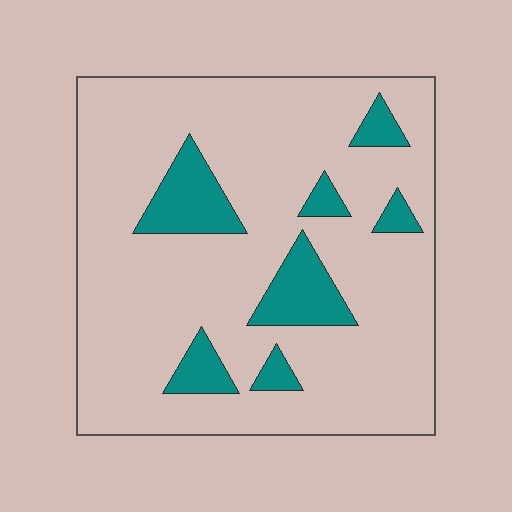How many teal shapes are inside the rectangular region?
7.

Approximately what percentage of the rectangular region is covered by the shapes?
Approximately 15%.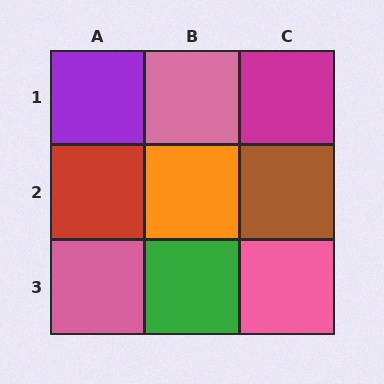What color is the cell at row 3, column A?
Pink.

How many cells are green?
1 cell is green.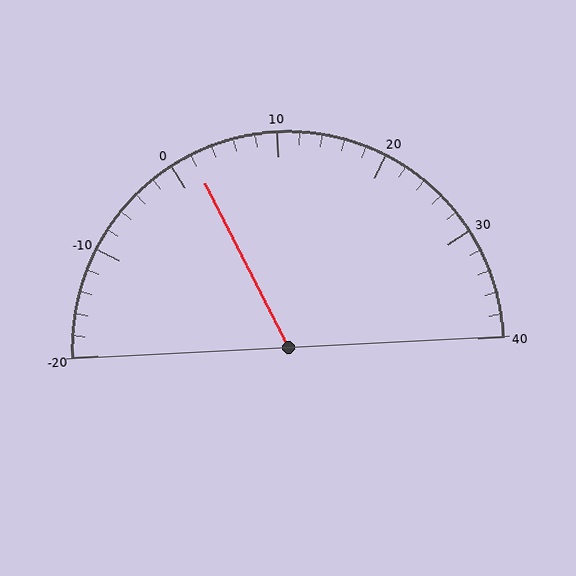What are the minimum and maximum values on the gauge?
The gauge ranges from -20 to 40.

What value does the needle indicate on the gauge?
The needle indicates approximately 2.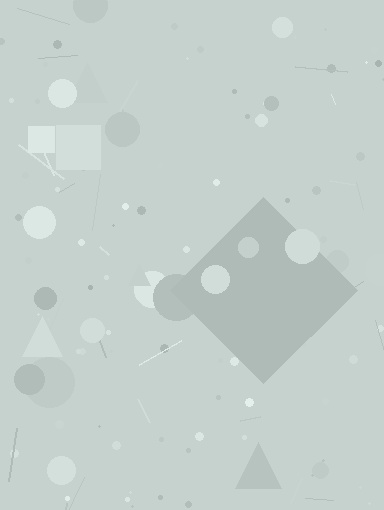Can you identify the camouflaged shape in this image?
The camouflaged shape is a diamond.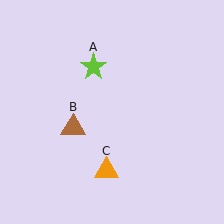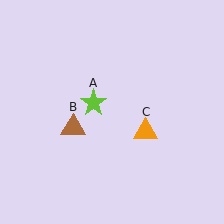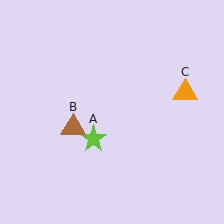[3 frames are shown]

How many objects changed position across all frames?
2 objects changed position: lime star (object A), orange triangle (object C).